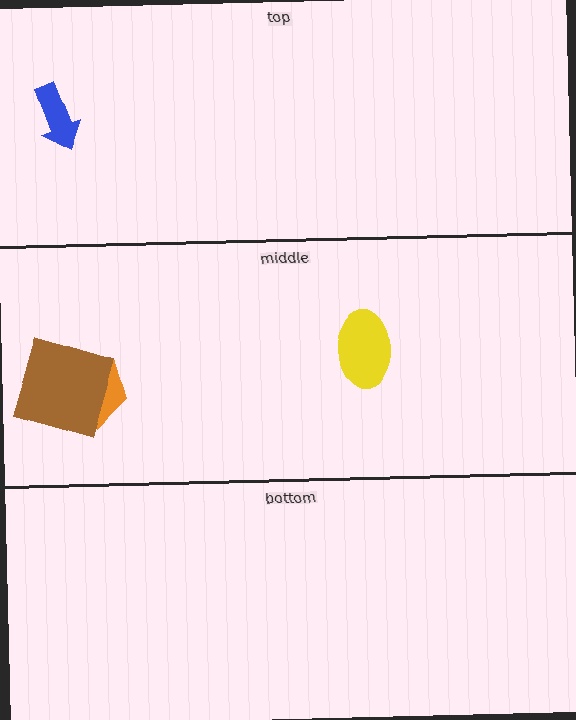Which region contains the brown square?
The middle region.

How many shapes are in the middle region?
3.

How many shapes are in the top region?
1.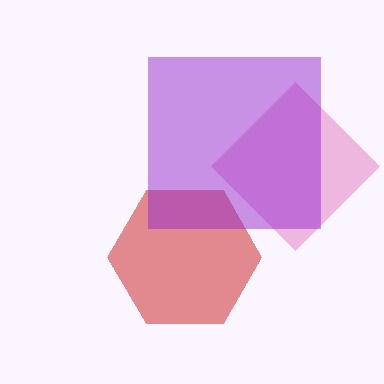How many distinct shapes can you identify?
There are 3 distinct shapes: a pink diamond, a red hexagon, a purple square.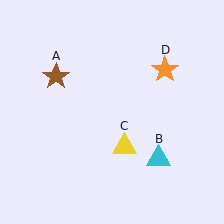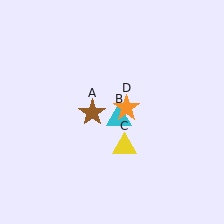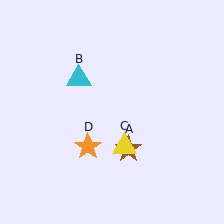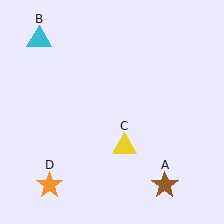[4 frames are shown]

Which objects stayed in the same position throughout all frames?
Yellow triangle (object C) remained stationary.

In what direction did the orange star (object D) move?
The orange star (object D) moved down and to the left.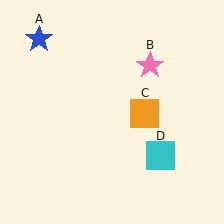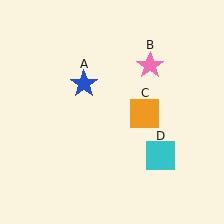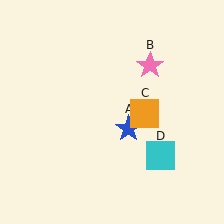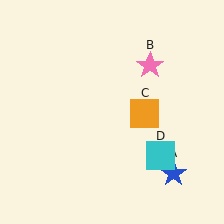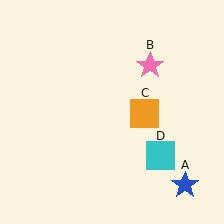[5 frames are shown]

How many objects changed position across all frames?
1 object changed position: blue star (object A).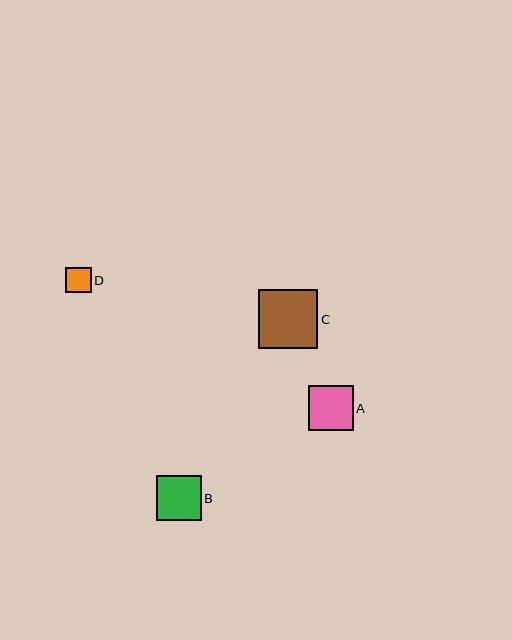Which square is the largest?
Square C is the largest with a size of approximately 59 pixels.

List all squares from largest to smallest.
From largest to smallest: C, A, B, D.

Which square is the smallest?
Square D is the smallest with a size of approximately 26 pixels.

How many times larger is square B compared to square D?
Square B is approximately 1.7 times the size of square D.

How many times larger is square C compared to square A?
Square C is approximately 1.3 times the size of square A.